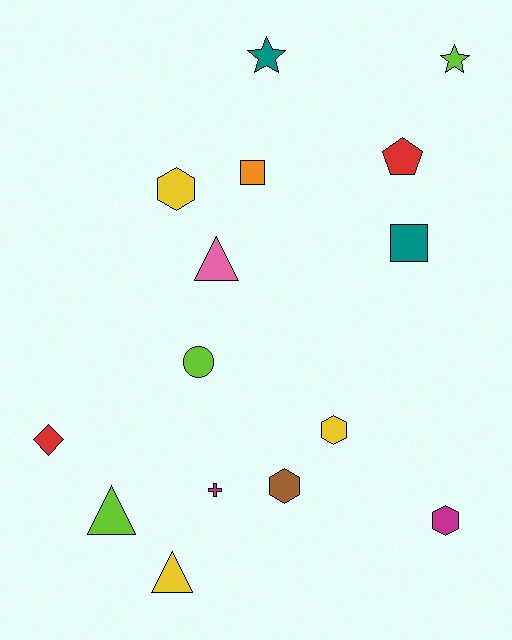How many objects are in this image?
There are 15 objects.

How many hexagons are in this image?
There are 4 hexagons.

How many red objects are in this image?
There are 2 red objects.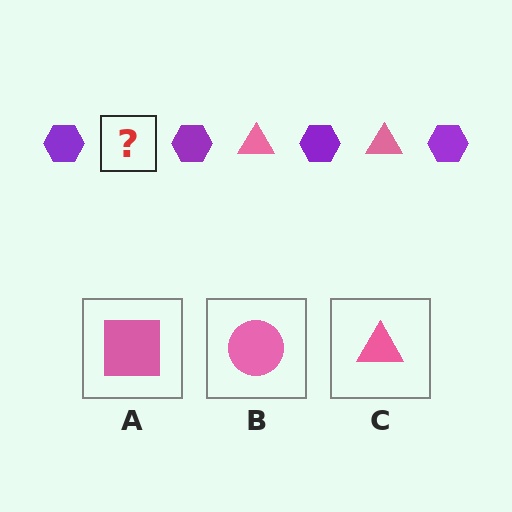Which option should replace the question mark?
Option C.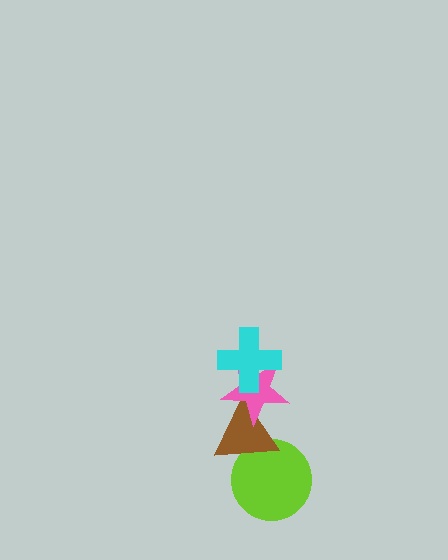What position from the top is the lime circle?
The lime circle is 4th from the top.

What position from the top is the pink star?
The pink star is 2nd from the top.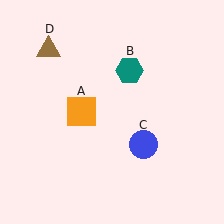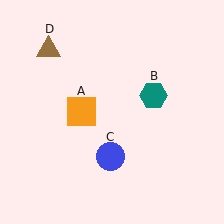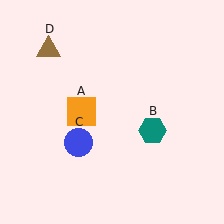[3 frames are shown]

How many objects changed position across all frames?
2 objects changed position: teal hexagon (object B), blue circle (object C).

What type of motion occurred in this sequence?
The teal hexagon (object B), blue circle (object C) rotated clockwise around the center of the scene.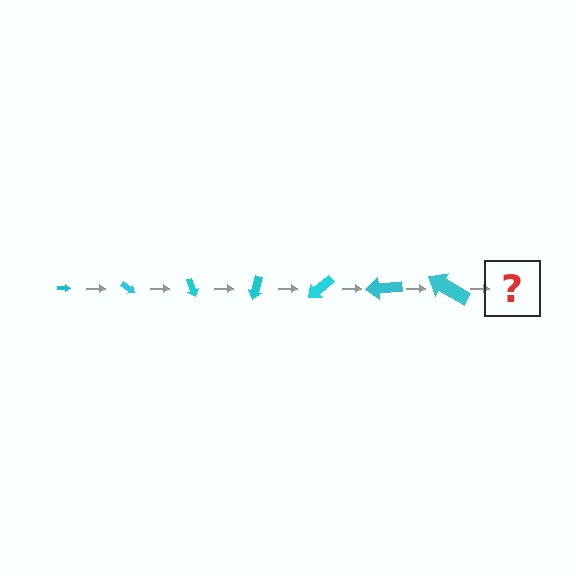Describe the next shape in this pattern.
It should be an arrow, larger than the previous one and rotated 245 degrees from the start.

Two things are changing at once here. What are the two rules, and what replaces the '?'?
The two rules are that the arrow grows larger each step and it rotates 35 degrees each step. The '?' should be an arrow, larger than the previous one and rotated 245 degrees from the start.